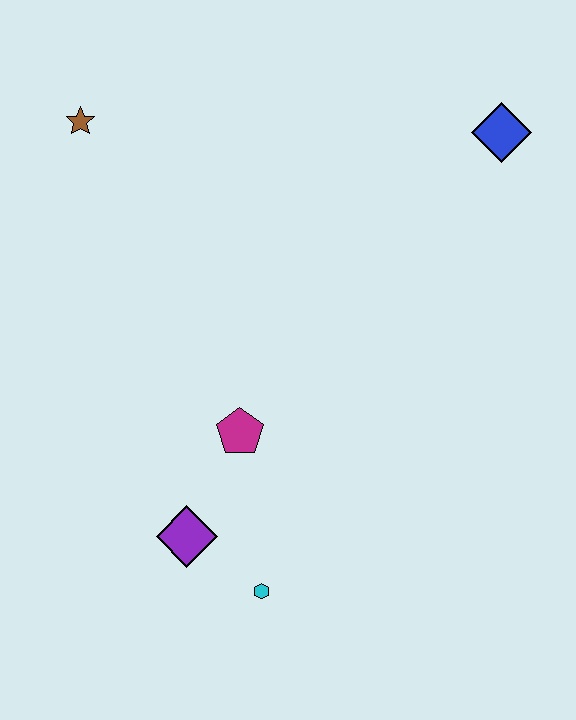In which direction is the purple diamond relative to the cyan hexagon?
The purple diamond is to the left of the cyan hexagon.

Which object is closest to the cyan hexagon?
The purple diamond is closest to the cyan hexagon.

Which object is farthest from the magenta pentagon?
The blue diamond is farthest from the magenta pentagon.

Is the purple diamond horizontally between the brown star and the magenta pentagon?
Yes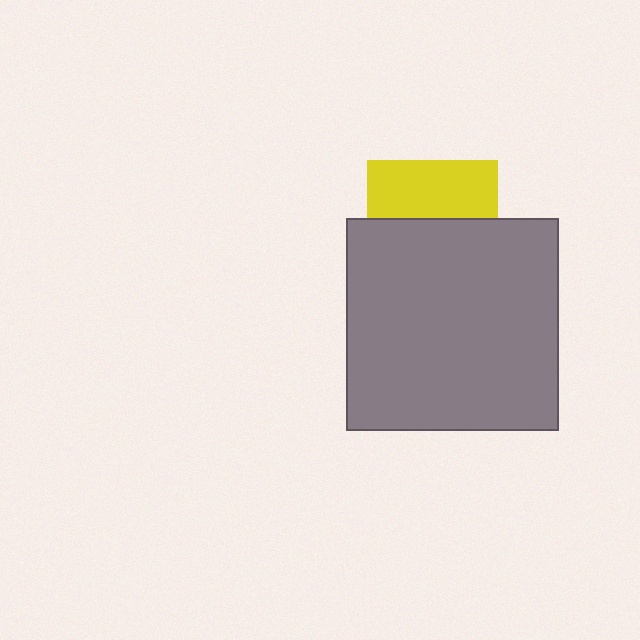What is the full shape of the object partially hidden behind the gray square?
The partially hidden object is a yellow square.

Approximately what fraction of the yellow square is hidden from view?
Roughly 56% of the yellow square is hidden behind the gray square.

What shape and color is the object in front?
The object in front is a gray square.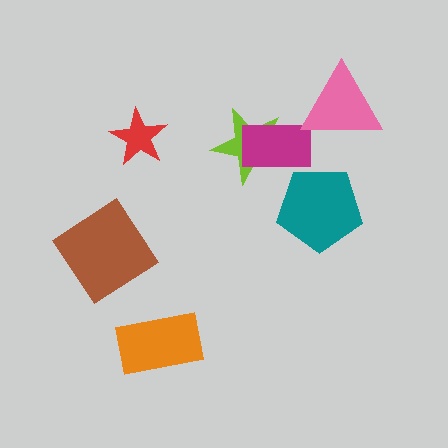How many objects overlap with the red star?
0 objects overlap with the red star.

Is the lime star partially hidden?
Yes, it is partially covered by another shape.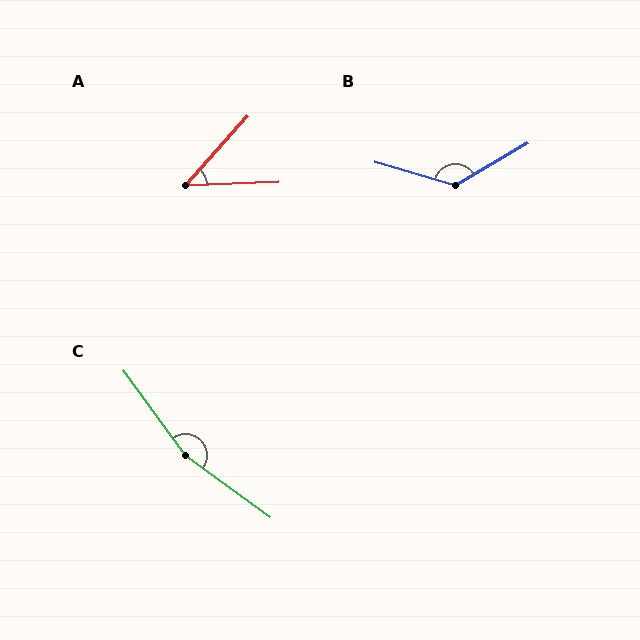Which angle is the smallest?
A, at approximately 45 degrees.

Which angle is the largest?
C, at approximately 162 degrees.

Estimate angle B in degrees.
Approximately 133 degrees.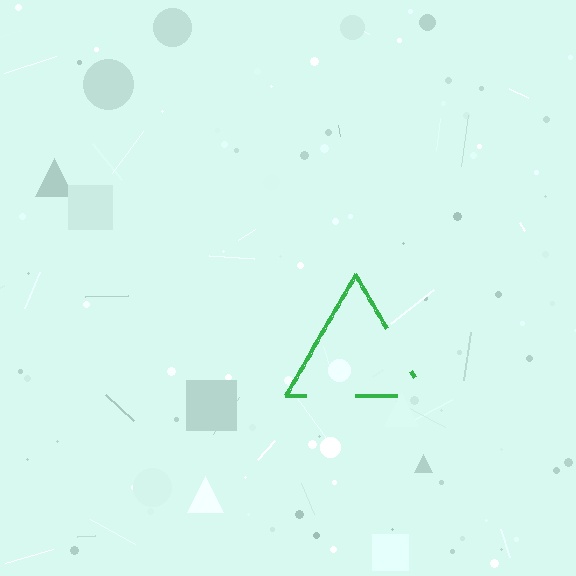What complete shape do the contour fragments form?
The contour fragments form a triangle.